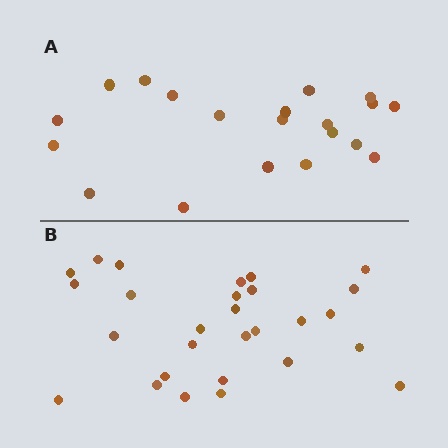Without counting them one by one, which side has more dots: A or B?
Region B (the bottom region) has more dots.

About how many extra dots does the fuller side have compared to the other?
Region B has roughly 8 or so more dots than region A.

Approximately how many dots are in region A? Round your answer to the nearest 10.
About 20 dots.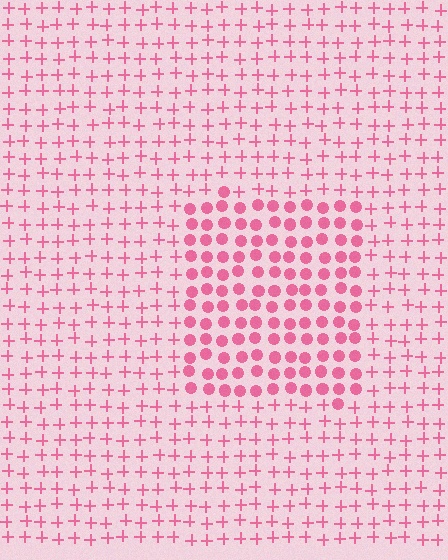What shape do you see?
I see a rectangle.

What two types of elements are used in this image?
The image uses circles inside the rectangle region and plus signs outside it.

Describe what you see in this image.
The image is filled with small pink elements arranged in a uniform grid. A rectangle-shaped region contains circles, while the surrounding area contains plus signs. The boundary is defined purely by the change in element shape.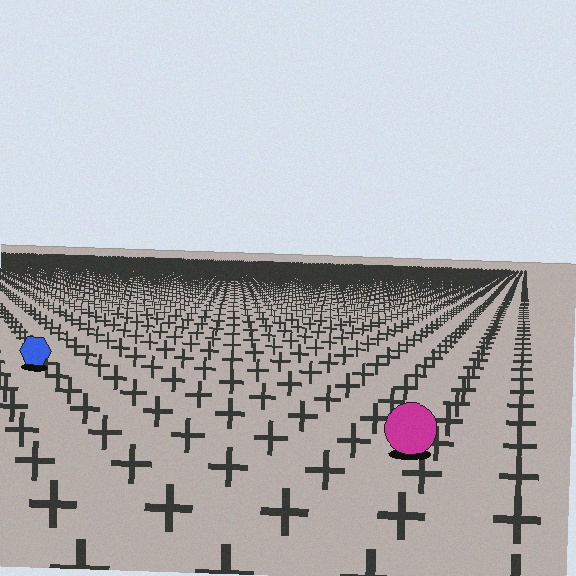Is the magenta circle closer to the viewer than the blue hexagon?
Yes. The magenta circle is closer — you can tell from the texture gradient: the ground texture is coarser near it.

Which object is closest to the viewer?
The magenta circle is closest. The texture marks near it are larger and more spread out.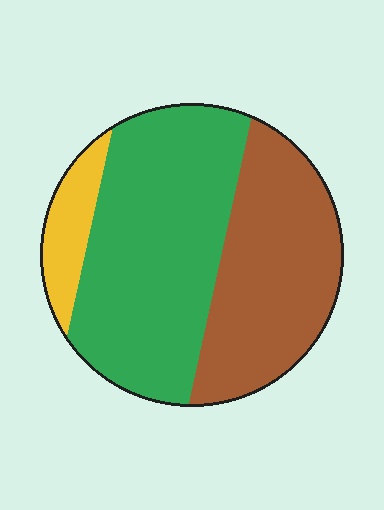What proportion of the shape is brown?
Brown takes up about three eighths (3/8) of the shape.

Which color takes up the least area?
Yellow, at roughly 10%.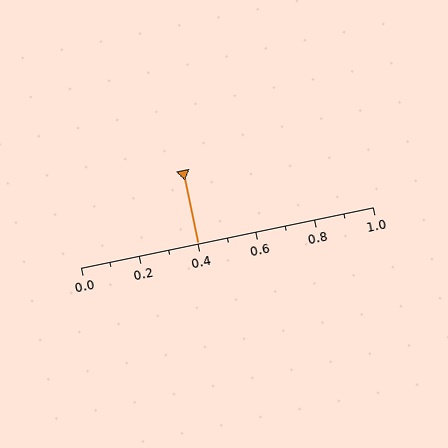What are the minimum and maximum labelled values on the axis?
The axis runs from 0.0 to 1.0.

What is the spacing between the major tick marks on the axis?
The major ticks are spaced 0.2 apart.